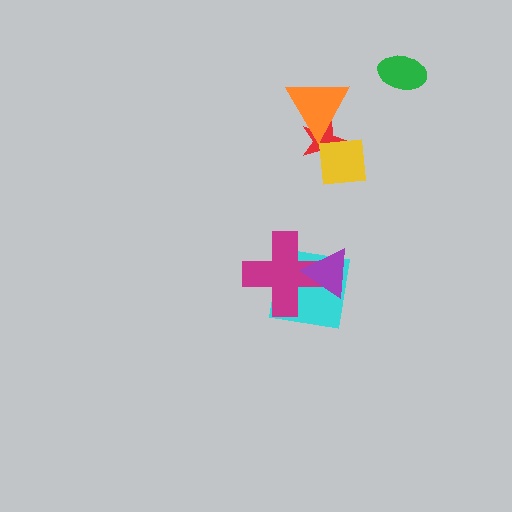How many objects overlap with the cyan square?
2 objects overlap with the cyan square.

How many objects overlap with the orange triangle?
1 object overlaps with the orange triangle.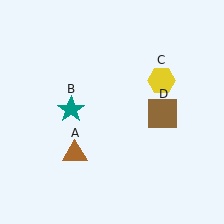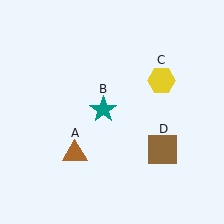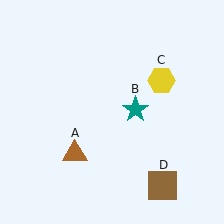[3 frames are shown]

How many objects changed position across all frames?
2 objects changed position: teal star (object B), brown square (object D).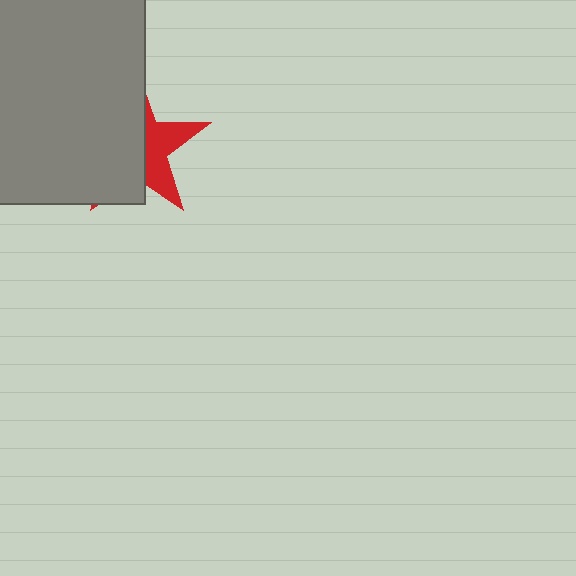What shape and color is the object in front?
The object in front is a gray square.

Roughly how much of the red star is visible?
A small part of it is visible (roughly 38%).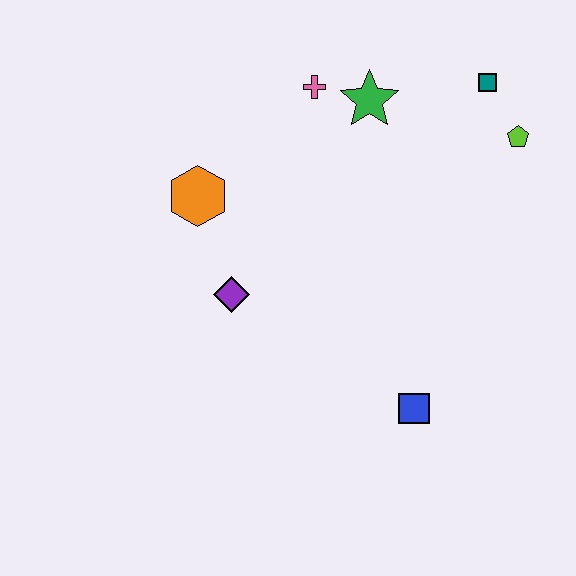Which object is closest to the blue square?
The purple diamond is closest to the blue square.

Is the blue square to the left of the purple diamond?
No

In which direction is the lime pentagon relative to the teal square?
The lime pentagon is below the teal square.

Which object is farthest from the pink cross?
The blue square is farthest from the pink cross.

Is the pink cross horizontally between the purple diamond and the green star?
Yes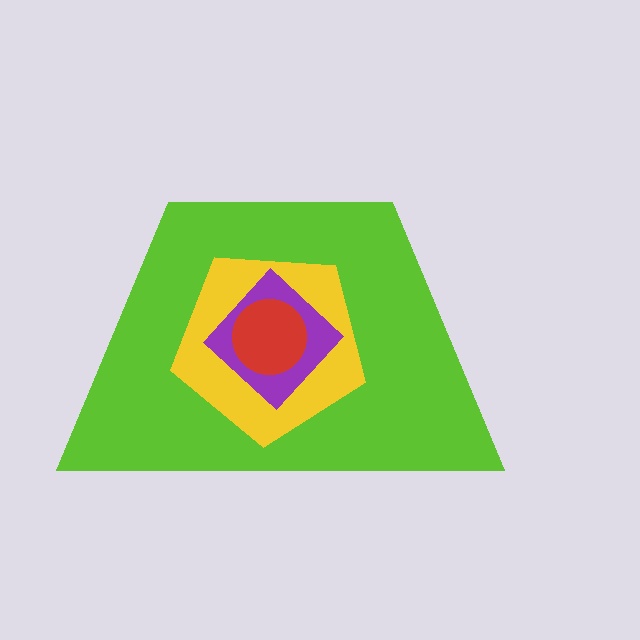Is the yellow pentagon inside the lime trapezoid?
Yes.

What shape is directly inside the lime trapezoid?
The yellow pentagon.